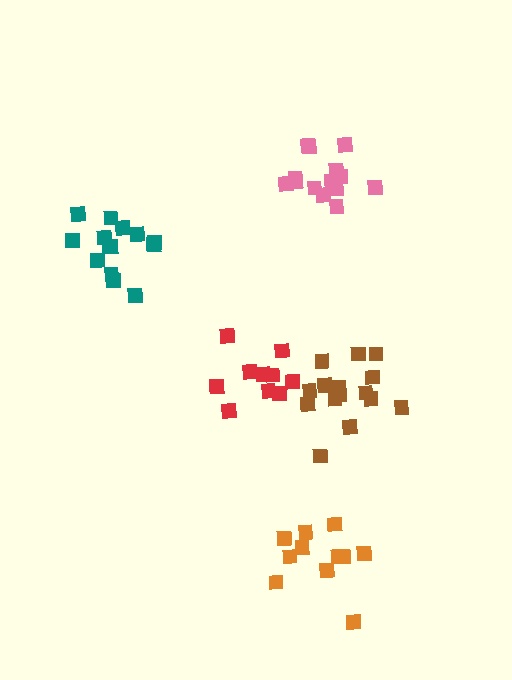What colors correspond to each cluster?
The clusters are colored: brown, pink, teal, orange, red.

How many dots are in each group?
Group 1: 15 dots, Group 2: 14 dots, Group 3: 14 dots, Group 4: 11 dots, Group 5: 10 dots (64 total).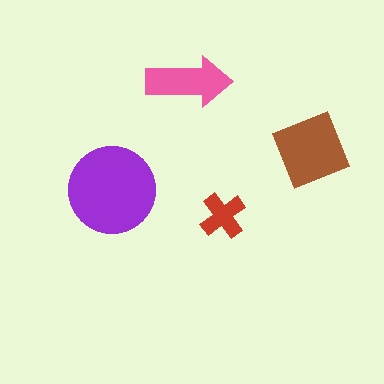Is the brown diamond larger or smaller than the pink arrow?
Larger.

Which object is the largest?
The purple circle.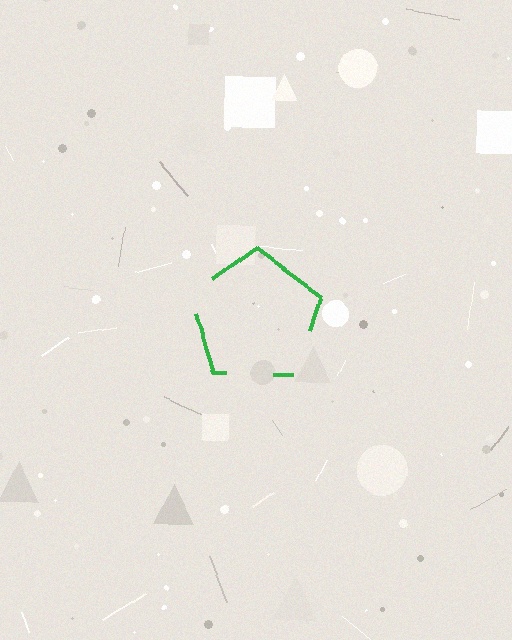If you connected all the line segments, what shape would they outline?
They would outline a pentagon.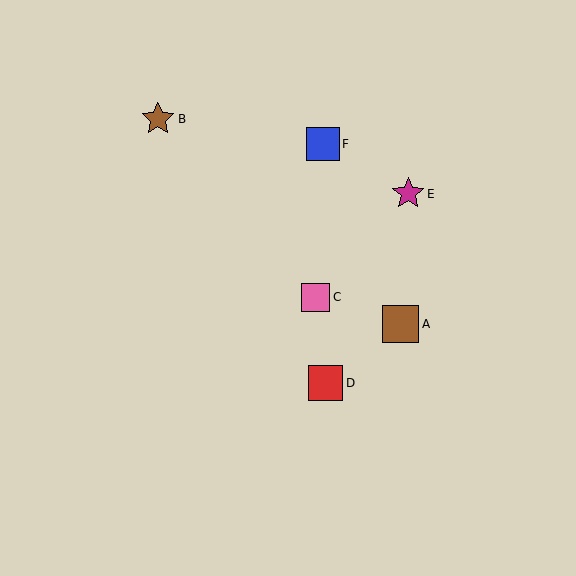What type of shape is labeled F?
Shape F is a blue square.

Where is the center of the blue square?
The center of the blue square is at (323, 144).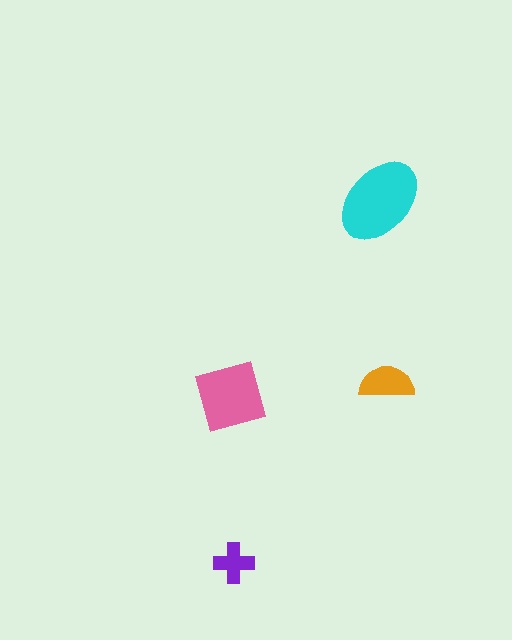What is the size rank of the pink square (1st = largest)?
2nd.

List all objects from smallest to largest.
The purple cross, the orange semicircle, the pink square, the cyan ellipse.